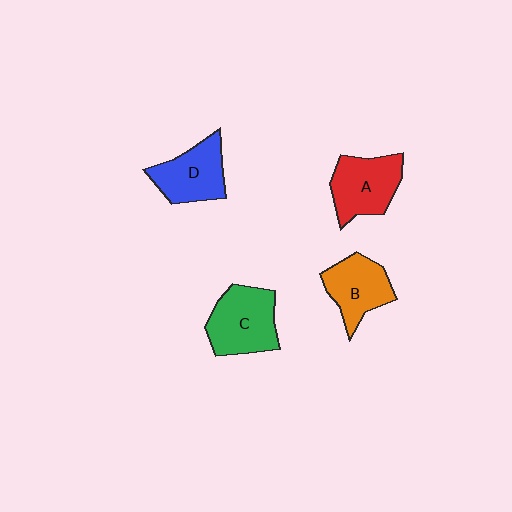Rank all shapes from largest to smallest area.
From largest to smallest: C (green), A (red), D (blue), B (orange).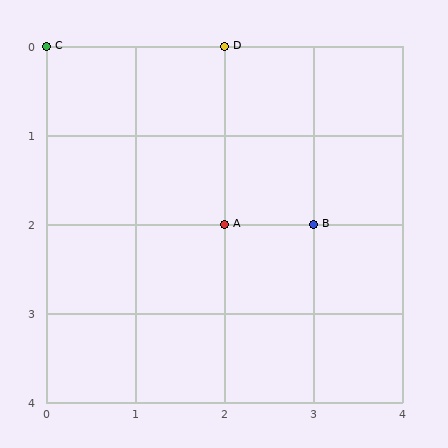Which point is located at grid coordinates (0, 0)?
Point C is at (0, 0).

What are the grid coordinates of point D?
Point D is at grid coordinates (2, 0).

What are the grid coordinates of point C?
Point C is at grid coordinates (0, 0).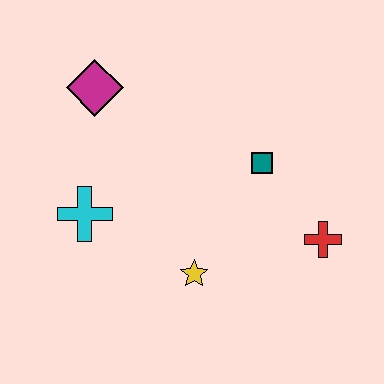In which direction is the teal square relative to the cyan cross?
The teal square is to the right of the cyan cross.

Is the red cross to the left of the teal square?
No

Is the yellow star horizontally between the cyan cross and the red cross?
Yes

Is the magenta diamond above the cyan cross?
Yes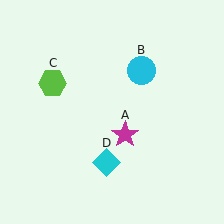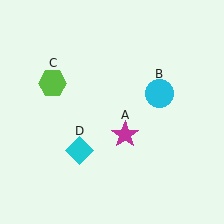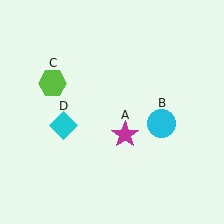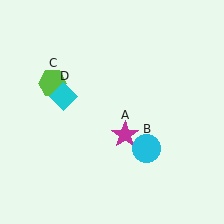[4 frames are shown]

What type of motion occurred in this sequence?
The cyan circle (object B), cyan diamond (object D) rotated clockwise around the center of the scene.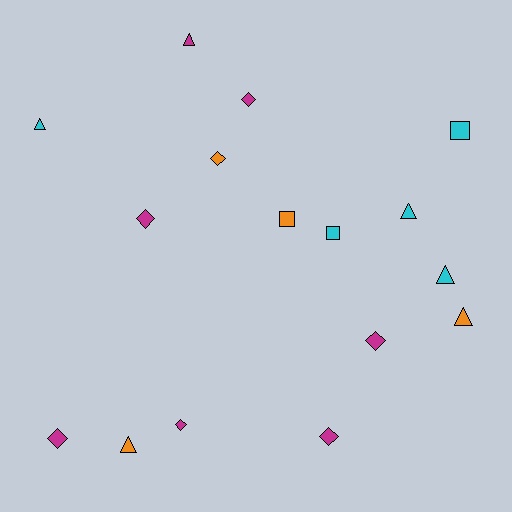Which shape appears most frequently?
Diamond, with 7 objects.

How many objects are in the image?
There are 16 objects.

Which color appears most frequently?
Magenta, with 7 objects.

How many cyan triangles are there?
There are 3 cyan triangles.